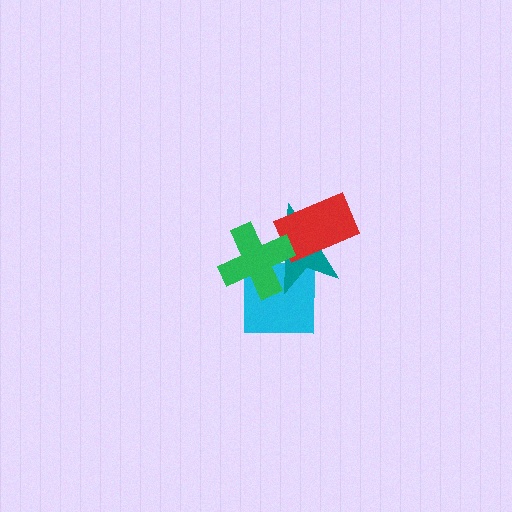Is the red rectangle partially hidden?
No, no other shape covers it.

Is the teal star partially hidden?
Yes, it is partially covered by another shape.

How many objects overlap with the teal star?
3 objects overlap with the teal star.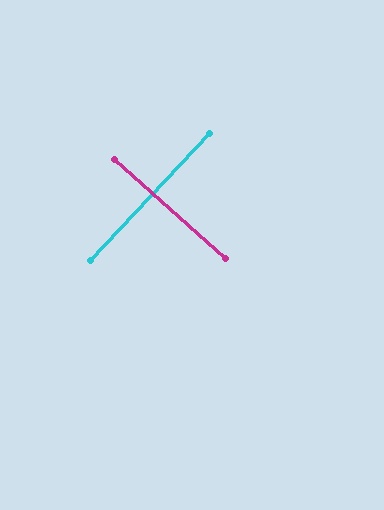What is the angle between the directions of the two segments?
Approximately 88 degrees.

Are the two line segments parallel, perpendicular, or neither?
Perpendicular — they meet at approximately 88°.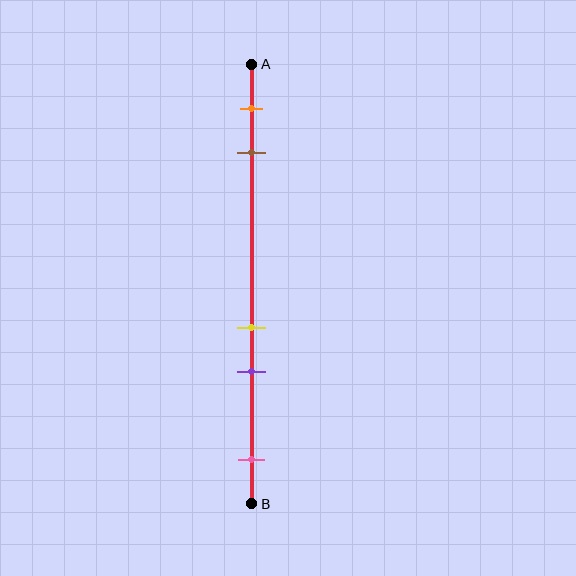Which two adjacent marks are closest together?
The yellow and purple marks are the closest adjacent pair.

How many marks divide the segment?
There are 5 marks dividing the segment.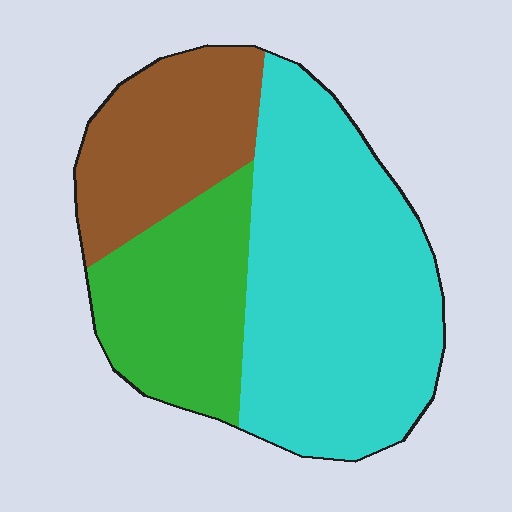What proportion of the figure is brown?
Brown takes up about one quarter (1/4) of the figure.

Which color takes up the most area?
Cyan, at roughly 50%.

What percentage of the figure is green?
Green covers about 25% of the figure.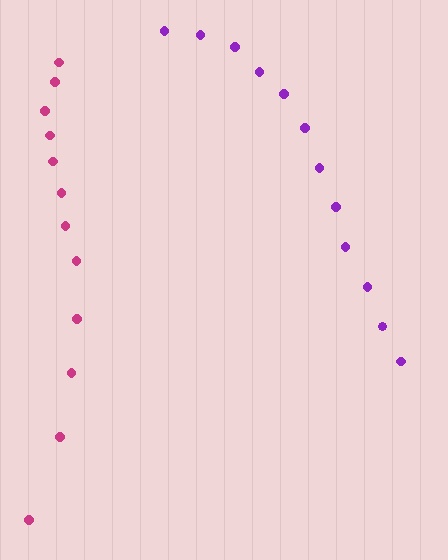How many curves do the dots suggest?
There are 2 distinct paths.